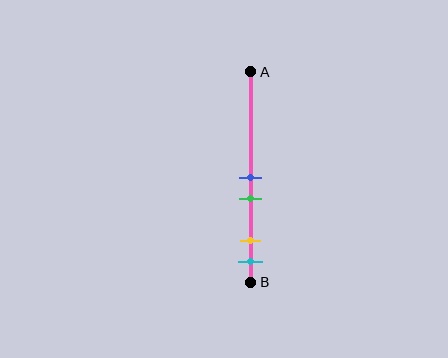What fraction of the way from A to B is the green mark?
The green mark is approximately 60% (0.6) of the way from A to B.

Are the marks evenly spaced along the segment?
No, the marks are not evenly spaced.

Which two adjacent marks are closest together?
The blue and green marks are the closest adjacent pair.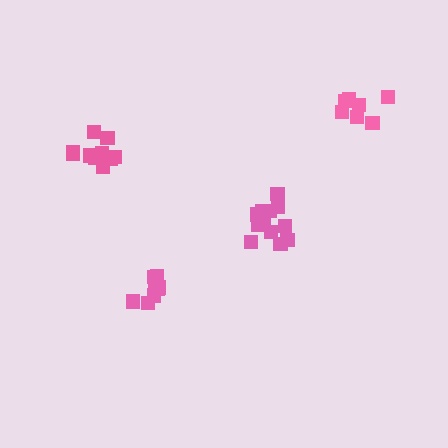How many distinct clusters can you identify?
There are 4 distinct clusters.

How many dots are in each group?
Group 1: 12 dots, Group 2: 11 dots, Group 3: 7 dots, Group 4: 8 dots (38 total).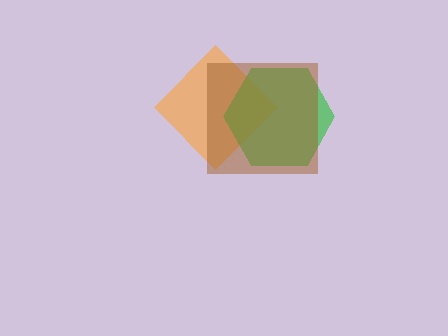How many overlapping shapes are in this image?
There are 3 overlapping shapes in the image.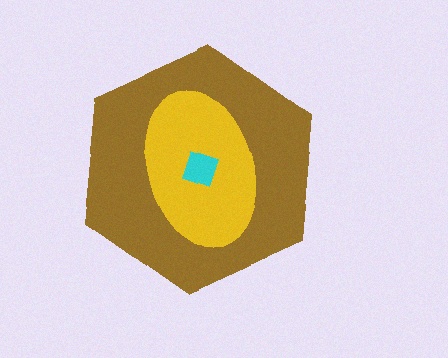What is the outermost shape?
The brown hexagon.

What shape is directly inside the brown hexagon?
The yellow ellipse.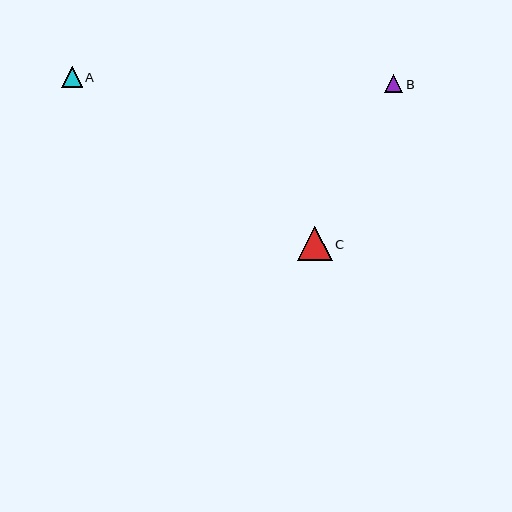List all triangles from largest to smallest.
From largest to smallest: C, A, B.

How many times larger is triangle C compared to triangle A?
Triangle C is approximately 1.6 times the size of triangle A.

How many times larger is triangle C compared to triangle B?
Triangle C is approximately 1.9 times the size of triangle B.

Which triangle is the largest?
Triangle C is the largest with a size of approximately 34 pixels.